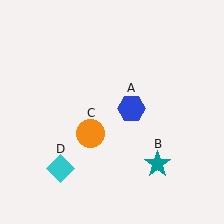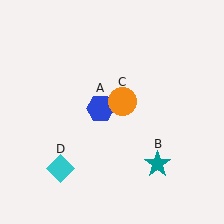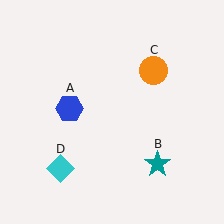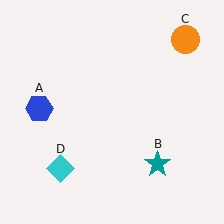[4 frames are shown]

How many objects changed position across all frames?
2 objects changed position: blue hexagon (object A), orange circle (object C).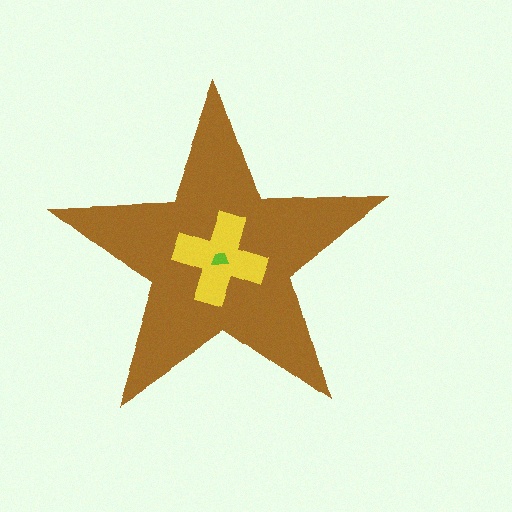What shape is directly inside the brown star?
The yellow cross.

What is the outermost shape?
The brown star.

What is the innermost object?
The lime trapezoid.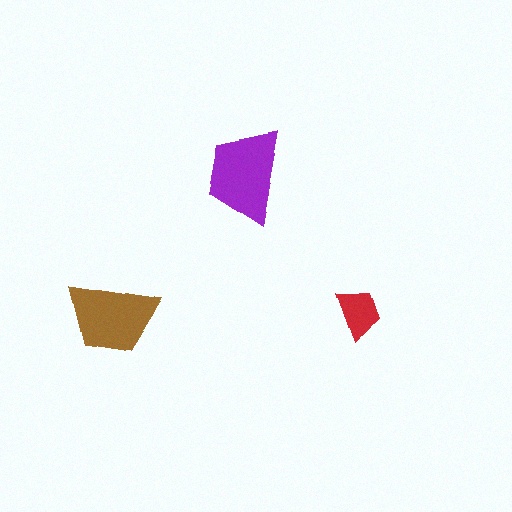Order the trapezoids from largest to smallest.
the purple one, the brown one, the red one.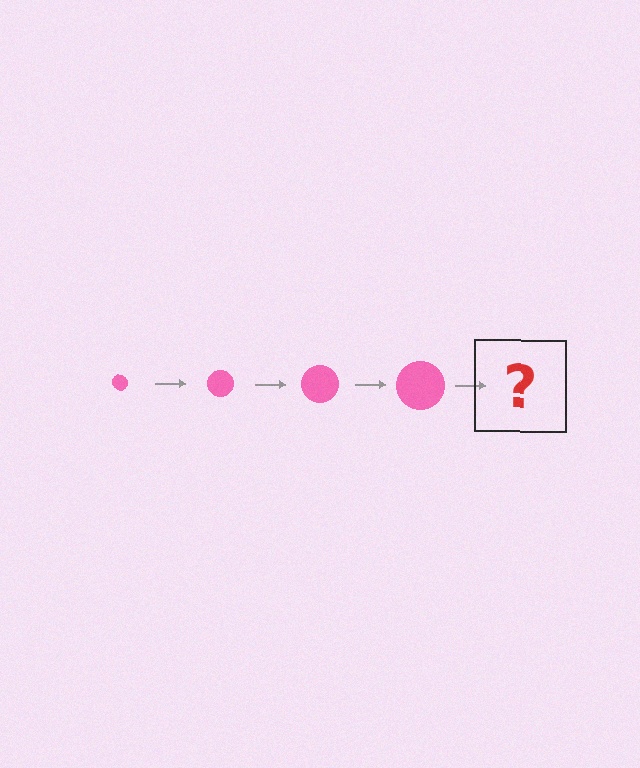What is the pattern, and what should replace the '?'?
The pattern is that the circle gets progressively larger each step. The '?' should be a pink circle, larger than the previous one.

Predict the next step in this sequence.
The next step is a pink circle, larger than the previous one.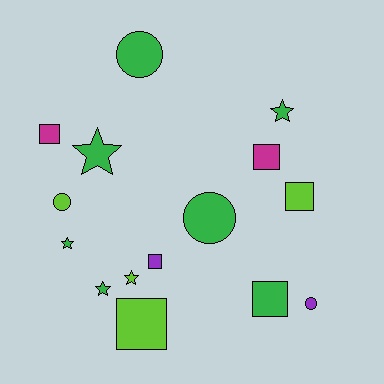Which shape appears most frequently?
Square, with 6 objects.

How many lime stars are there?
There is 1 lime star.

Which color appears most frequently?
Green, with 7 objects.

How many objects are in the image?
There are 15 objects.